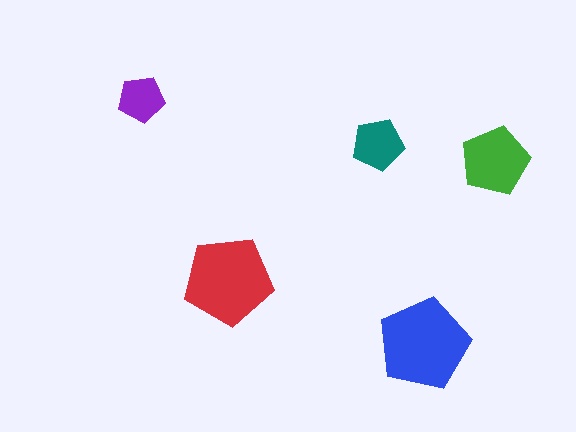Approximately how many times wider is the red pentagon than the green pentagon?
About 1.5 times wider.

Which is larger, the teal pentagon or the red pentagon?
The red one.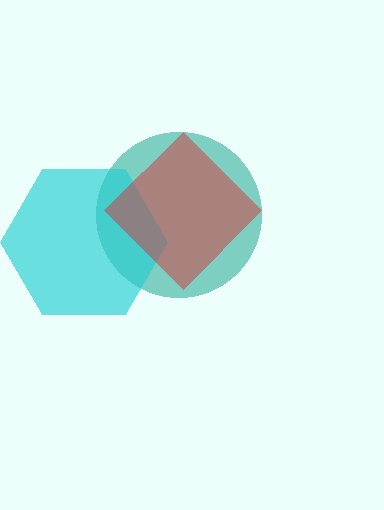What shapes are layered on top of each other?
The layered shapes are: a teal circle, a cyan hexagon, a red diamond.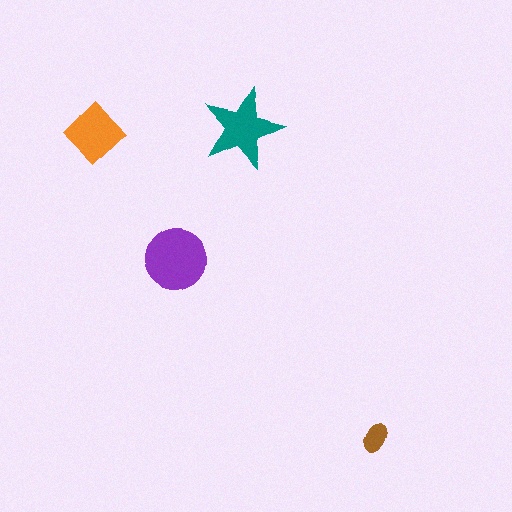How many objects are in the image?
There are 4 objects in the image.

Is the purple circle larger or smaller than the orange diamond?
Larger.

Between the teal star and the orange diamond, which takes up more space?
The teal star.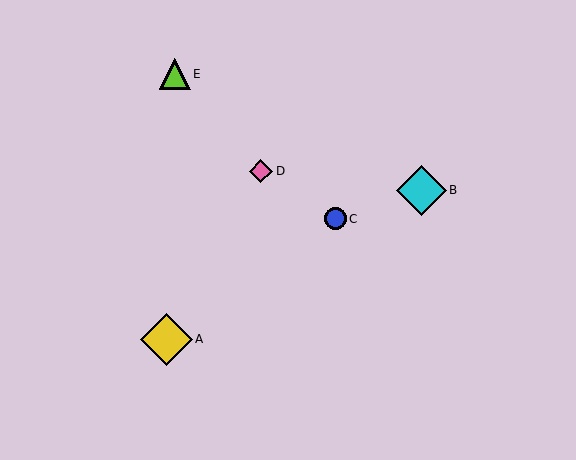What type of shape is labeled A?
Shape A is a yellow diamond.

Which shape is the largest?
The yellow diamond (labeled A) is the largest.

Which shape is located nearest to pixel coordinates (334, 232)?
The blue circle (labeled C) at (335, 219) is nearest to that location.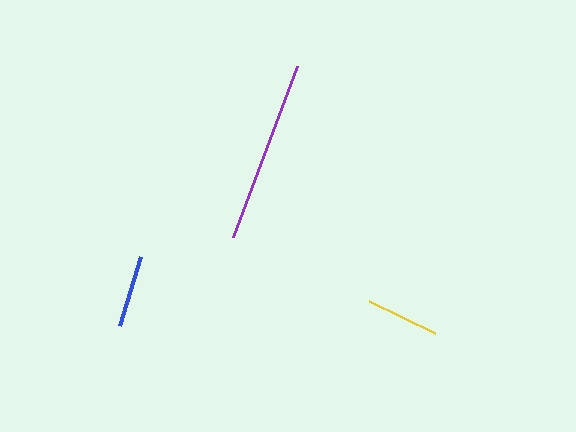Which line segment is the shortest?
The blue line is the shortest at approximately 72 pixels.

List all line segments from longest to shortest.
From longest to shortest: purple, yellow, blue.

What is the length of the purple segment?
The purple segment is approximately 183 pixels long.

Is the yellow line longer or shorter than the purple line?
The purple line is longer than the yellow line.